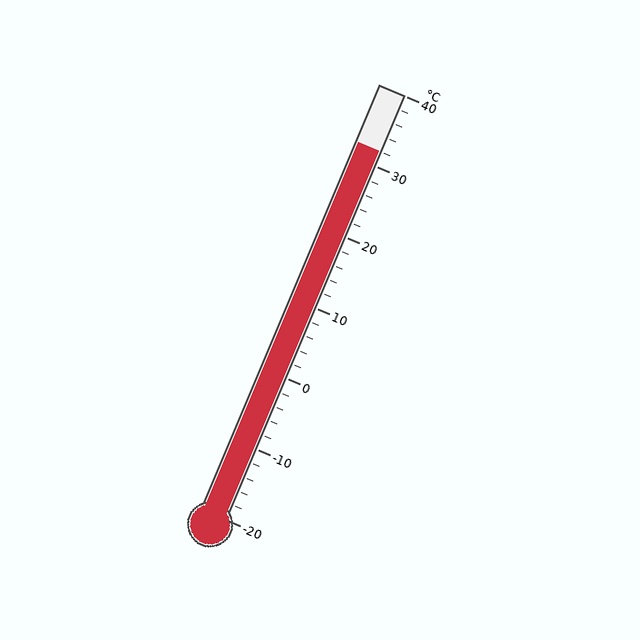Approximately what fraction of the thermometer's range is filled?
The thermometer is filled to approximately 85% of its range.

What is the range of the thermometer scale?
The thermometer scale ranges from -20°C to 40°C.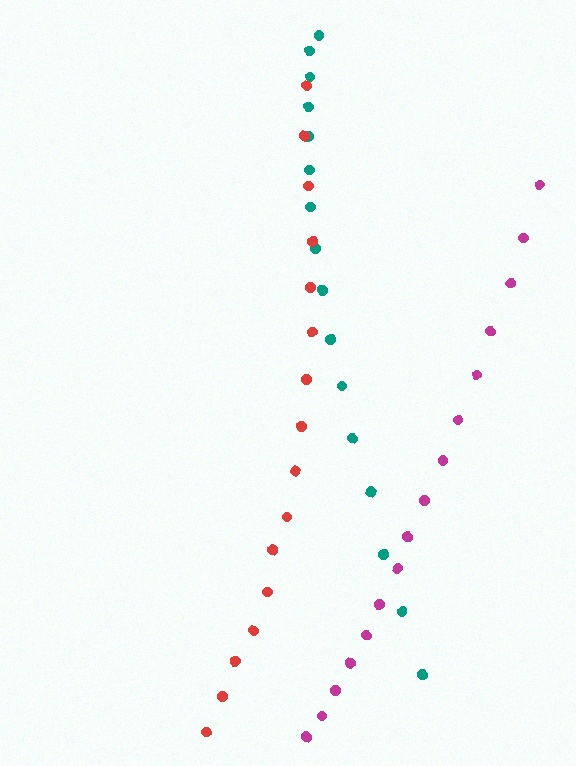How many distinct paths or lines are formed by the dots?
There are 3 distinct paths.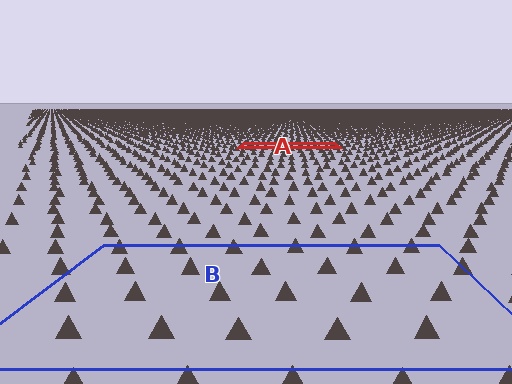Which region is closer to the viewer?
Region B is closer. The texture elements there are larger and more spread out.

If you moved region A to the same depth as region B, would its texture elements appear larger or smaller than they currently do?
They would appear larger. At a closer depth, the same texture elements are projected at a bigger on-screen size.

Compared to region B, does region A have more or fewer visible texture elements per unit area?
Region A has more texture elements per unit area — they are packed more densely because it is farther away.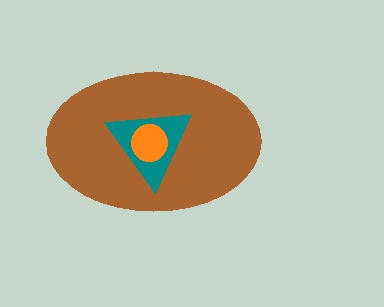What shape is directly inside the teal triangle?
The orange circle.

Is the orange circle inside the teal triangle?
Yes.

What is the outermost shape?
The brown ellipse.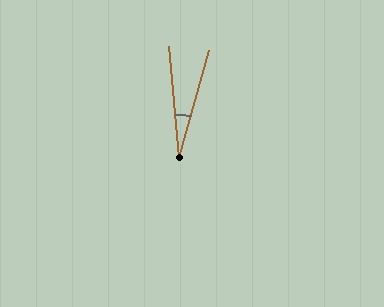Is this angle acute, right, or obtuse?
It is acute.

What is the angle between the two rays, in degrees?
Approximately 21 degrees.